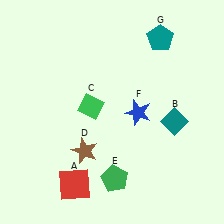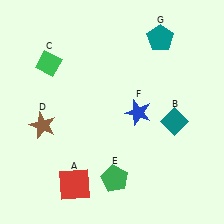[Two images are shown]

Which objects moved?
The objects that moved are: the green diamond (C), the brown star (D).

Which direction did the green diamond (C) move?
The green diamond (C) moved up.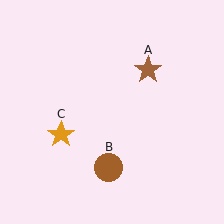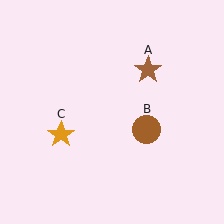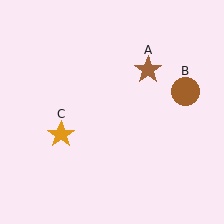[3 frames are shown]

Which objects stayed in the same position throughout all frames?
Brown star (object A) and orange star (object C) remained stationary.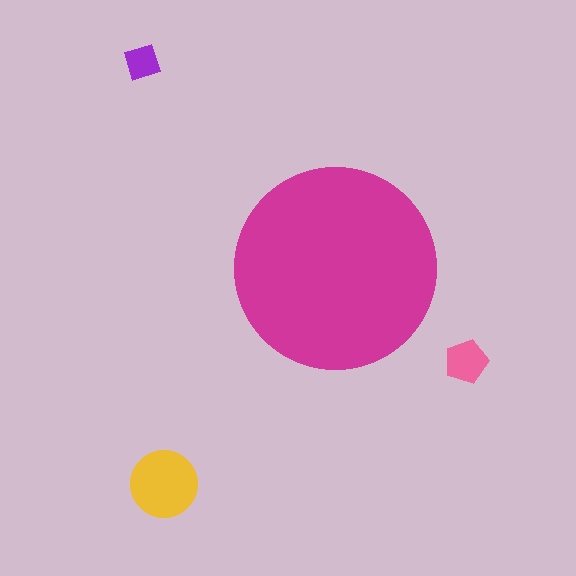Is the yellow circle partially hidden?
No, the yellow circle is fully visible.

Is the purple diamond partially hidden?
No, the purple diamond is fully visible.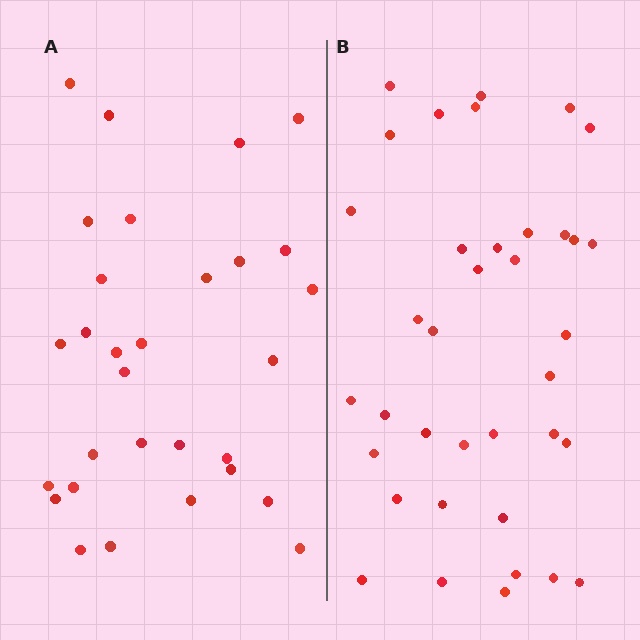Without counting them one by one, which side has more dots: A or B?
Region B (the right region) has more dots.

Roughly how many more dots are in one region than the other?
Region B has roughly 8 or so more dots than region A.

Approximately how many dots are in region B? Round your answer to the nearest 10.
About 40 dots. (The exact count is 37, which rounds to 40.)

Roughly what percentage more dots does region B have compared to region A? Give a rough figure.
About 25% more.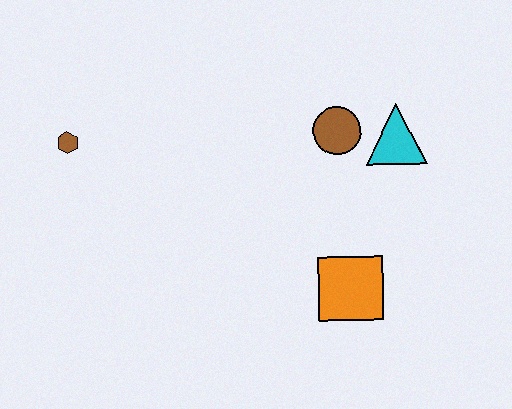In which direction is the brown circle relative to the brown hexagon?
The brown circle is to the right of the brown hexagon.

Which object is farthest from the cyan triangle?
The brown hexagon is farthest from the cyan triangle.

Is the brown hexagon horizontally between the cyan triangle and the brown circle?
No